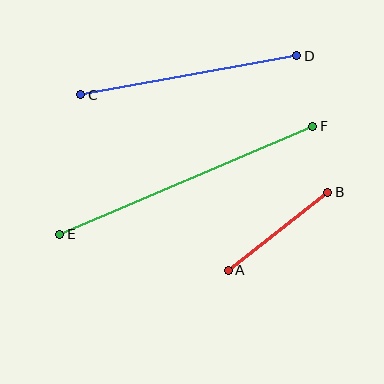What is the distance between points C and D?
The distance is approximately 219 pixels.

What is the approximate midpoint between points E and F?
The midpoint is at approximately (186, 180) pixels.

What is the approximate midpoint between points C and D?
The midpoint is at approximately (189, 75) pixels.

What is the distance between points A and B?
The distance is approximately 126 pixels.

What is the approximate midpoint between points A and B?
The midpoint is at approximately (278, 231) pixels.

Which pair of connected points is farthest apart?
Points E and F are farthest apart.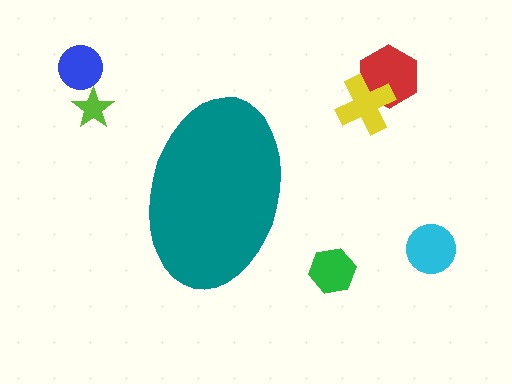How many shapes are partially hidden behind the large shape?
0 shapes are partially hidden.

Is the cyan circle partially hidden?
No, the cyan circle is fully visible.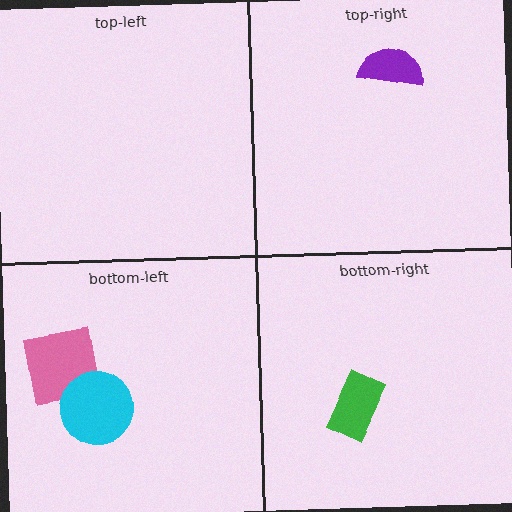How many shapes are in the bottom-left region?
2.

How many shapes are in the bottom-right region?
1.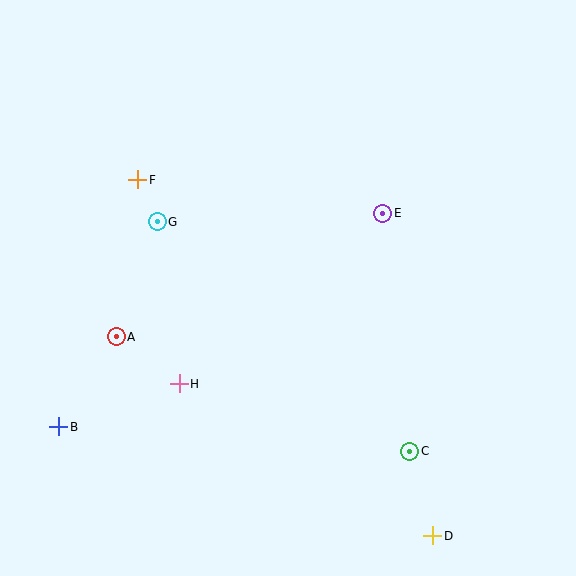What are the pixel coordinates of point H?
Point H is at (179, 384).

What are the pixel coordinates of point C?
Point C is at (410, 451).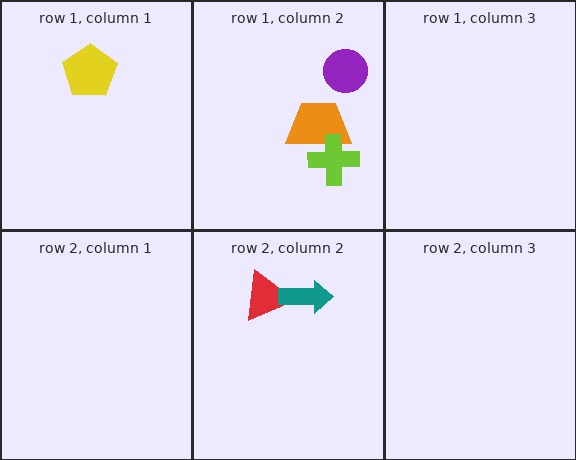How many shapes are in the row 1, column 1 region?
1.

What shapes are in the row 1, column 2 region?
The purple circle, the orange trapezoid, the lime cross.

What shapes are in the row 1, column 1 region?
The yellow pentagon.